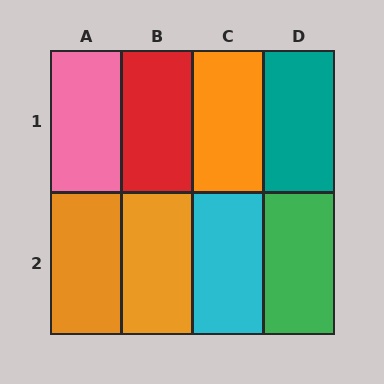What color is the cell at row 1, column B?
Red.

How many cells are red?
1 cell is red.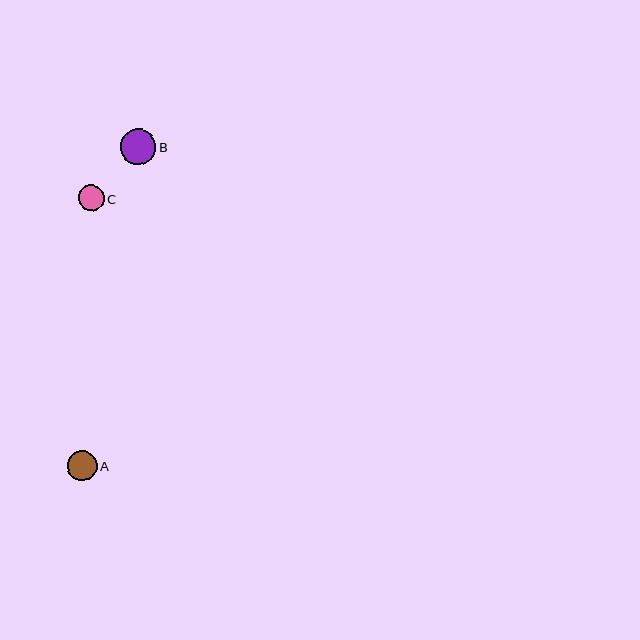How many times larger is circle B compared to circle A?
Circle B is approximately 1.2 times the size of circle A.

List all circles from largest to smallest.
From largest to smallest: B, A, C.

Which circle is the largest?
Circle B is the largest with a size of approximately 36 pixels.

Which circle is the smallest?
Circle C is the smallest with a size of approximately 26 pixels.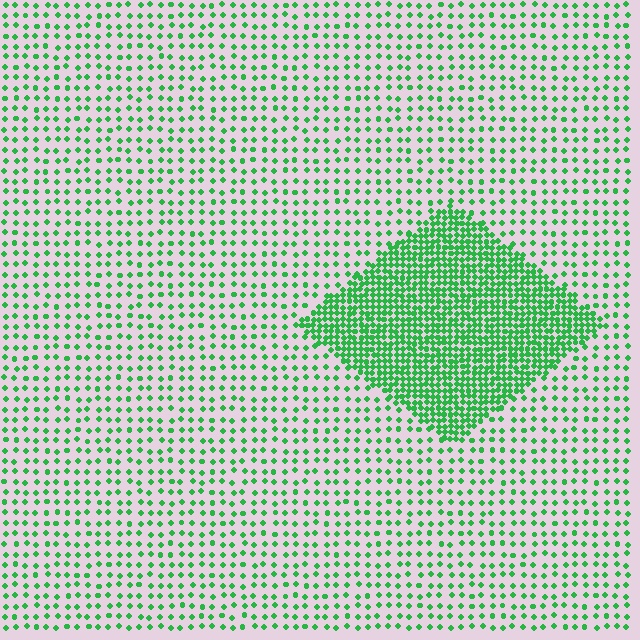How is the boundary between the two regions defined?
The boundary is defined by a change in element density (approximately 3.0x ratio). All elements are the same color, size, and shape.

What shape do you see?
I see a diamond.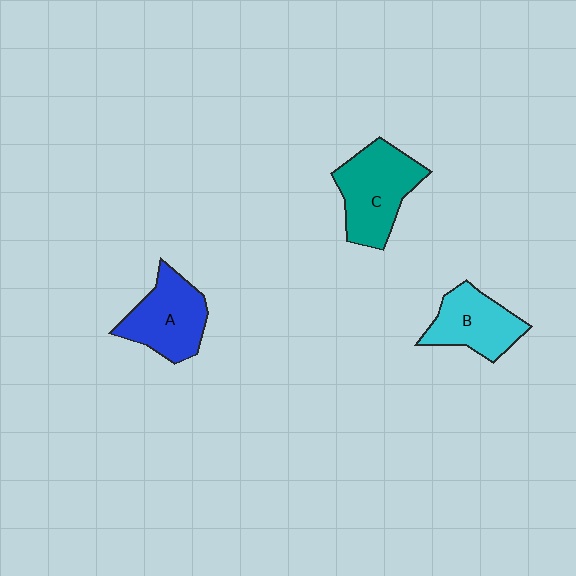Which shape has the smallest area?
Shape B (cyan).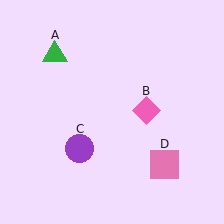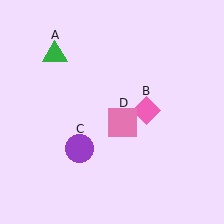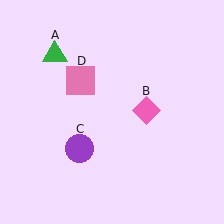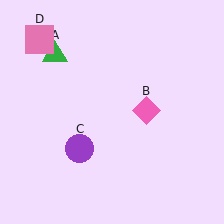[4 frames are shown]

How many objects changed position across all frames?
1 object changed position: pink square (object D).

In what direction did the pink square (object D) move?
The pink square (object D) moved up and to the left.